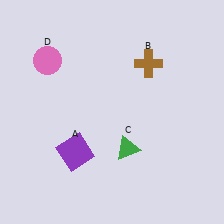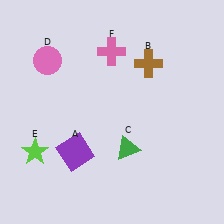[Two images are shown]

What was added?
A lime star (E), a pink cross (F) were added in Image 2.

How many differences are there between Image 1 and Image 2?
There are 2 differences between the two images.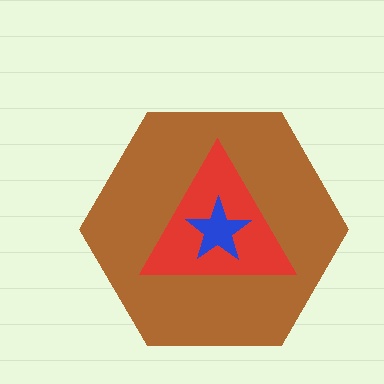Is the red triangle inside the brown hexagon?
Yes.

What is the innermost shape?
The blue star.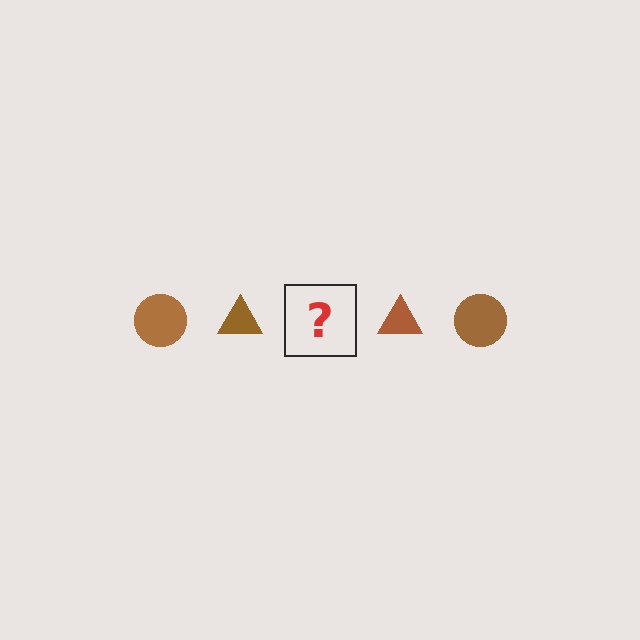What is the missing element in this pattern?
The missing element is a brown circle.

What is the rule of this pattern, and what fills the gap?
The rule is that the pattern cycles through circle, triangle shapes in brown. The gap should be filled with a brown circle.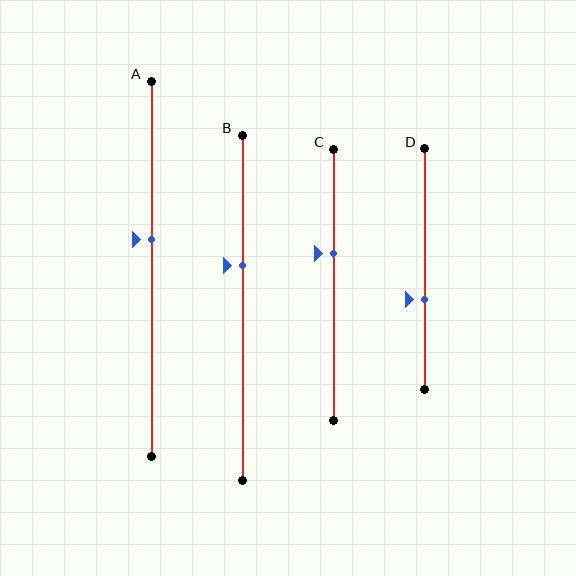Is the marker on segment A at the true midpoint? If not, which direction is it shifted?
No, the marker on segment A is shifted upward by about 8% of the segment length.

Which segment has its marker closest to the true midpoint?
Segment A has its marker closest to the true midpoint.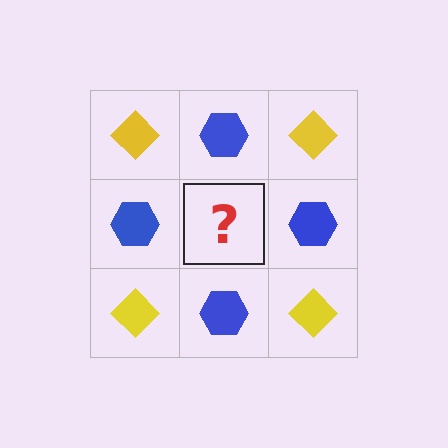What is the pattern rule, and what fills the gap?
The rule is that it alternates yellow diamond and blue hexagon in a checkerboard pattern. The gap should be filled with a yellow diamond.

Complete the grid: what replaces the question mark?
The question mark should be replaced with a yellow diamond.